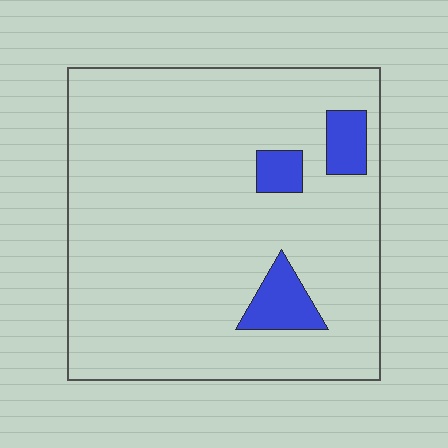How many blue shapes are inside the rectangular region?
3.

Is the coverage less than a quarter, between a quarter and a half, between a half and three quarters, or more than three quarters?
Less than a quarter.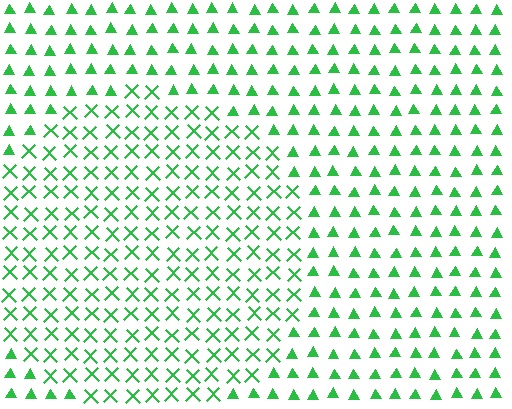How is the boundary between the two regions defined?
The boundary is defined by a change in element shape: X marks inside vs. triangles outside. All elements share the same color and spacing.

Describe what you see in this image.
The image is filled with small green elements arranged in a uniform grid. A circle-shaped region contains X marks, while the surrounding area contains triangles. The boundary is defined purely by the change in element shape.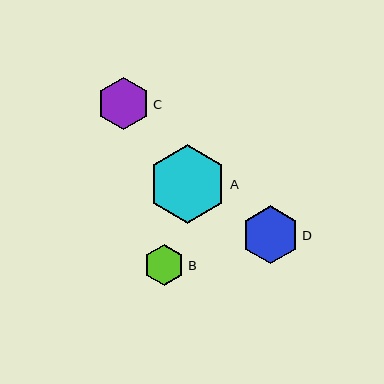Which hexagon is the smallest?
Hexagon B is the smallest with a size of approximately 41 pixels.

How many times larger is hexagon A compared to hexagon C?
Hexagon A is approximately 1.5 times the size of hexagon C.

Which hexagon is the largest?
Hexagon A is the largest with a size of approximately 79 pixels.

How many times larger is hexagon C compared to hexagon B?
Hexagon C is approximately 1.3 times the size of hexagon B.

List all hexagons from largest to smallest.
From largest to smallest: A, D, C, B.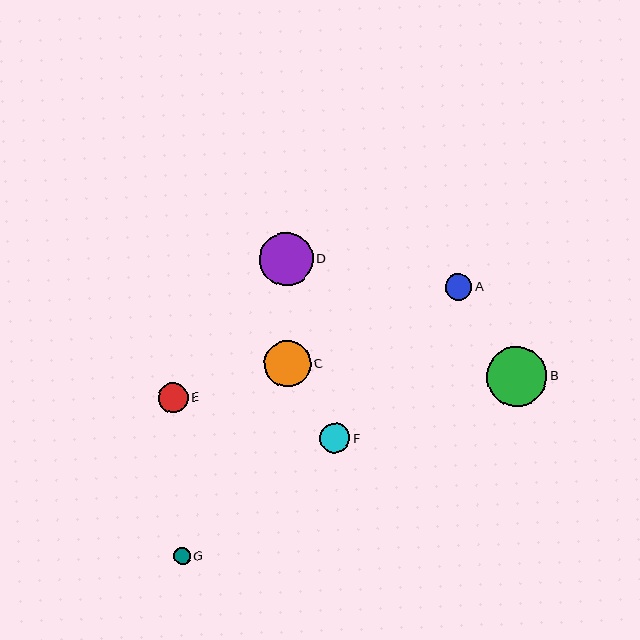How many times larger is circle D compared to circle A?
Circle D is approximately 2.0 times the size of circle A.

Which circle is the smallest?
Circle G is the smallest with a size of approximately 17 pixels.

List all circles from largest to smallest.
From largest to smallest: B, D, C, E, F, A, G.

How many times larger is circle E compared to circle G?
Circle E is approximately 1.8 times the size of circle G.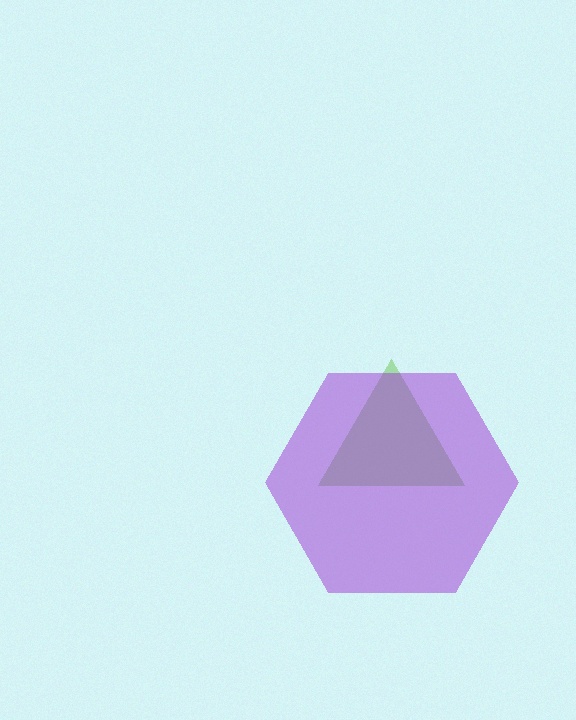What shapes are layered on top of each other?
The layered shapes are: a lime triangle, a purple hexagon.